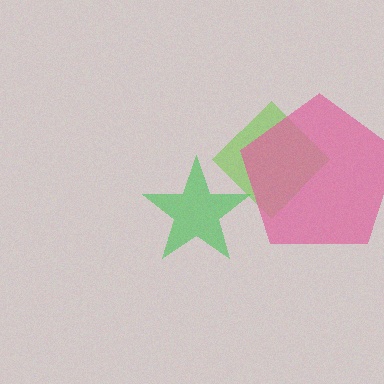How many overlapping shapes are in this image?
There are 3 overlapping shapes in the image.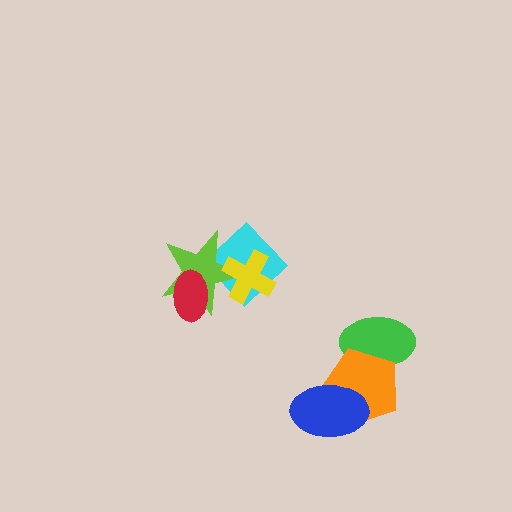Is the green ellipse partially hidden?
Yes, it is partially covered by another shape.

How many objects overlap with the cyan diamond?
2 objects overlap with the cyan diamond.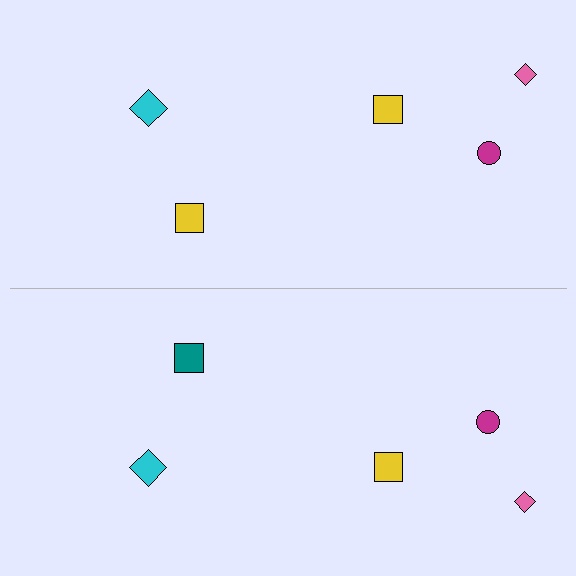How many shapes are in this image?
There are 10 shapes in this image.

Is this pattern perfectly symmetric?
No, the pattern is not perfectly symmetric. The teal square on the bottom side breaks the symmetry — its mirror counterpart is yellow.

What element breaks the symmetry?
The teal square on the bottom side breaks the symmetry — its mirror counterpart is yellow.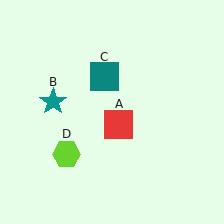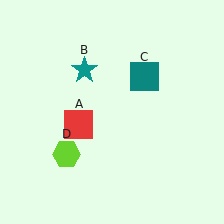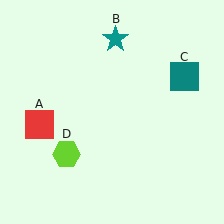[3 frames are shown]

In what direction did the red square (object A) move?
The red square (object A) moved left.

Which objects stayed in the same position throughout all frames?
Lime hexagon (object D) remained stationary.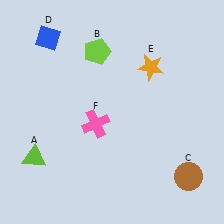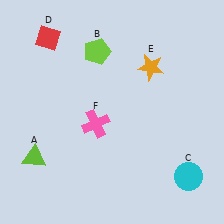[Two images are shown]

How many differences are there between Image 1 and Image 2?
There are 2 differences between the two images.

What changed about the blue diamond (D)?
In Image 1, D is blue. In Image 2, it changed to red.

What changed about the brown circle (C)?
In Image 1, C is brown. In Image 2, it changed to cyan.